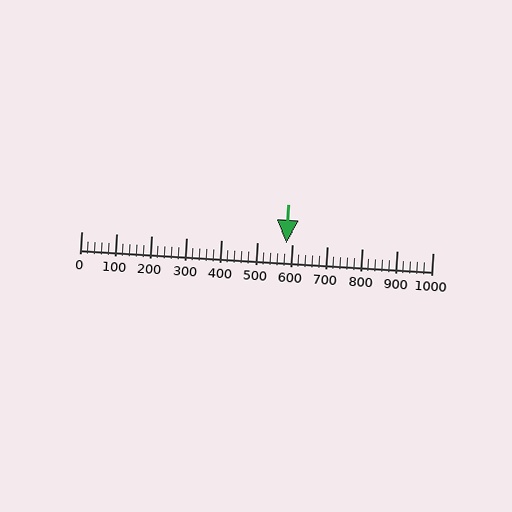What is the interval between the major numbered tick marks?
The major tick marks are spaced 100 units apart.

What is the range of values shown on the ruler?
The ruler shows values from 0 to 1000.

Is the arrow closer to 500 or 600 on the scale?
The arrow is closer to 600.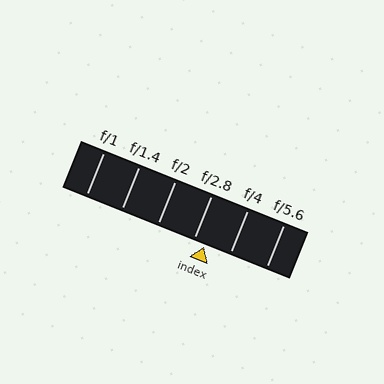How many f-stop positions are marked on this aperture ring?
There are 6 f-stop positions marked.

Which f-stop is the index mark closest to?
The index mark is closest to f/2.8.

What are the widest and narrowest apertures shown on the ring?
The widest aperture shown is f/1 and the narrowest is f/5.6.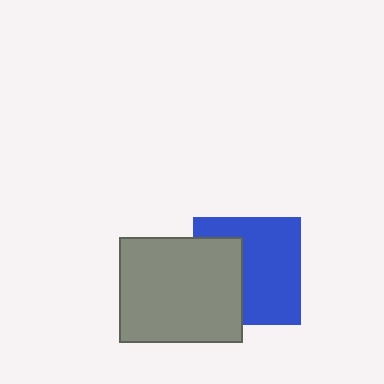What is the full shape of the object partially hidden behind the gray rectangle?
The partially hidden object is a blue square.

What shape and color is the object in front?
The object in front is a gray rectangle.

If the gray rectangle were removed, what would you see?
You would see the complete blue square.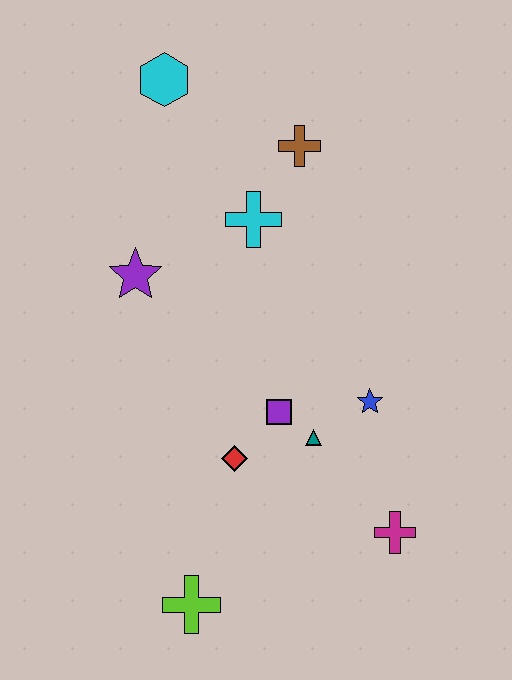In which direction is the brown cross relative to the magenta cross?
The brown cross is above the magenta cross.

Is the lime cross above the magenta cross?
No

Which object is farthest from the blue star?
The cyan hexagon is farthest from the blue star.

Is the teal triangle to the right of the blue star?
No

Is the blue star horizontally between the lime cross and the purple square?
No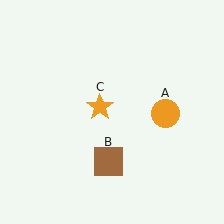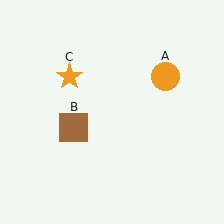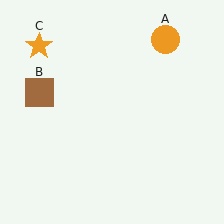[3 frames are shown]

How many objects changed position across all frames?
3 objects changed position: orange circle (object A), brown square (object B), orange star (object C).